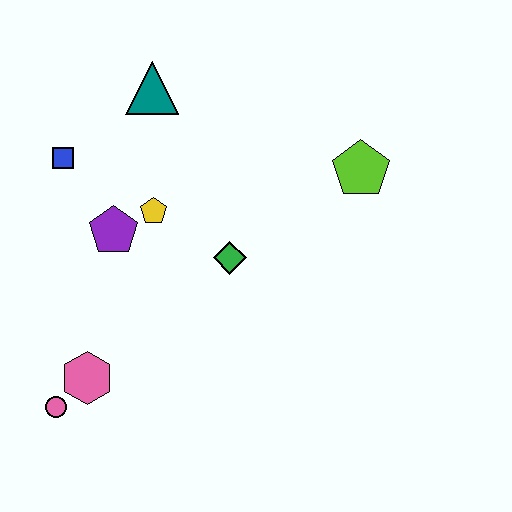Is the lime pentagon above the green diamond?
Yes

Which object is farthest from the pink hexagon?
The lime pentagon is farthest from the pink hexagon.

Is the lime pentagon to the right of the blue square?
Yes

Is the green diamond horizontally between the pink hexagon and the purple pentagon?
No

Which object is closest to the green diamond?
The yellow pentagon is closest to the green diamond.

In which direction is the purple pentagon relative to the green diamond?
The purple pentagon is to the left of the green diamond.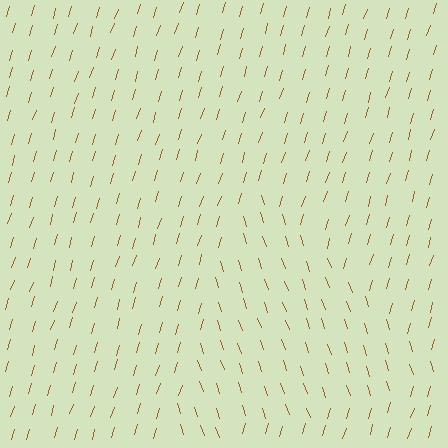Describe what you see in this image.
The image is filled with small brown line segments. A triangle region in the image has lines oriented differently from the surrounding lines, creating a visible texture boundary.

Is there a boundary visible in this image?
Yes, there is a texture boundary formed by a change in line orientation.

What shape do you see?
I see a triangle.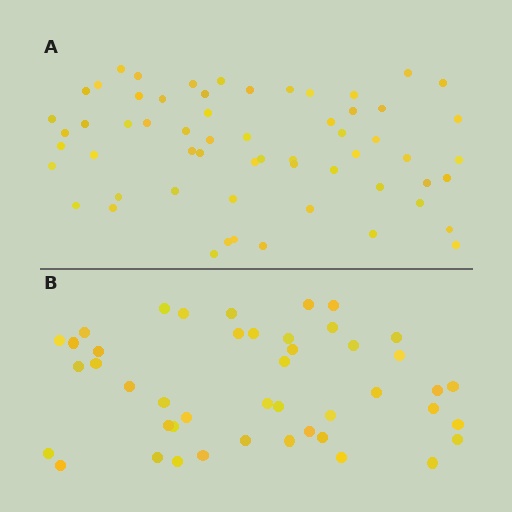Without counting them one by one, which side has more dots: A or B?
Region A (the top region) has more dots.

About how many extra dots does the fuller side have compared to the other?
Region A has approximately 15 more dots than region B.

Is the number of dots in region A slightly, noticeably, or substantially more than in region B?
Region A has noticeably more, but not dramatically so. The ratio is roughly 1.3 to 1.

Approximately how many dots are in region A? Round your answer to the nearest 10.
About 60 dots.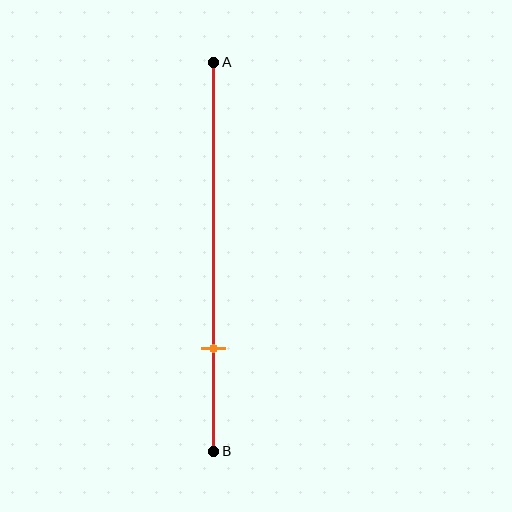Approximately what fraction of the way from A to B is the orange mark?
The orange mark is approximately 75% of the way from A to B.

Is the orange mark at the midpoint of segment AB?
No, the mark is at about 75% from A, not at the 50% midpoint.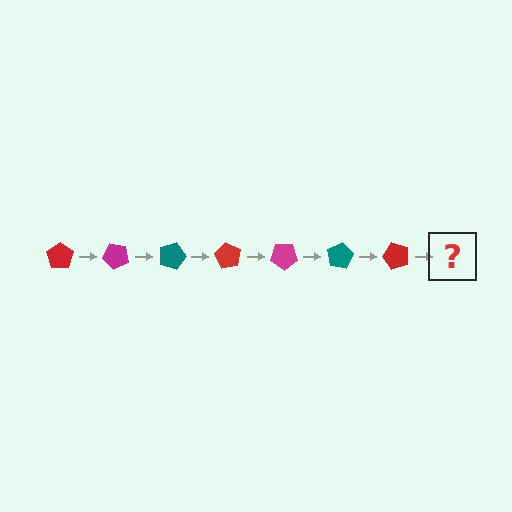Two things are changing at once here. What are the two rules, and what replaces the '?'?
The two rules are that it rotates 45 degrees each step and the color cycles through red, magenta, and teal. The '?' should be a magenta pentagon, rotated 315 degrees from the start.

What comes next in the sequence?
The next element should be a magenta pentagon, rotated 315 degrees from the start.